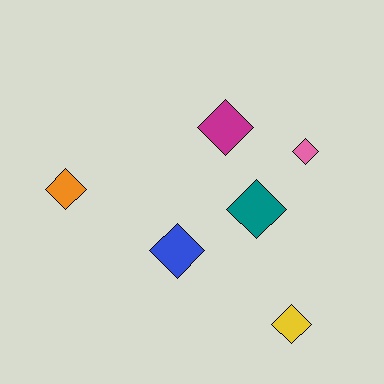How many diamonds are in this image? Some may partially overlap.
There are 6 diamonds.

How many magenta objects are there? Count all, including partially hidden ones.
There is 1 magenta object.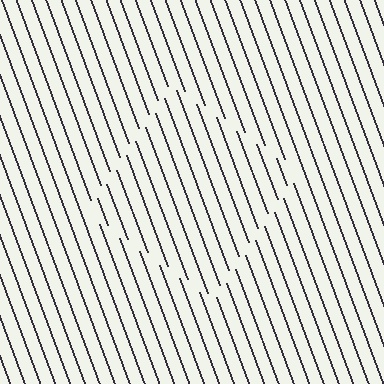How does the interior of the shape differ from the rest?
The interior of the shape contains the same grating, shifted by half a period — the contour is defined by the phase discontinuity where line-ends from the inner and outer gratings abut.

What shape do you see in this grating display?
An illusory square. The interior of the shape contains the same grating, shifted by half a period — the contour is defined by the phase discontinuity where line-ends from the inner and outer gratings abut.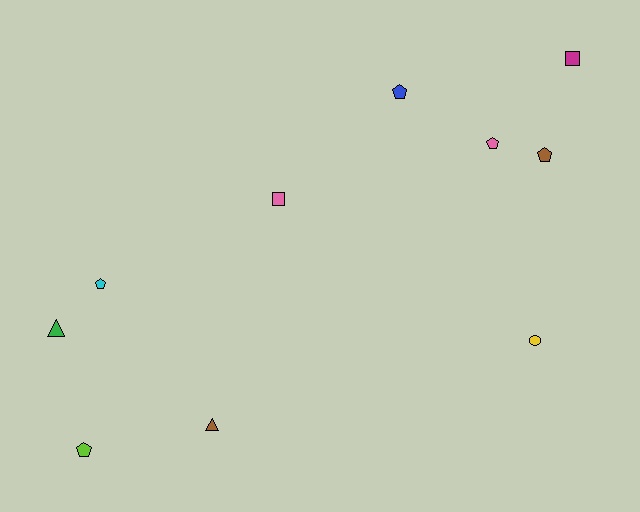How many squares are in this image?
There are 2 squares.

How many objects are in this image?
There are 10 objects.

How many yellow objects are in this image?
There is 1 yellow object.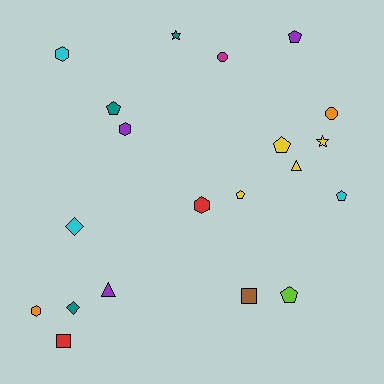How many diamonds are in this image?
There are 2 diamonds.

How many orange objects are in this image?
There are 2 orange objects.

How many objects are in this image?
There are 20 objects.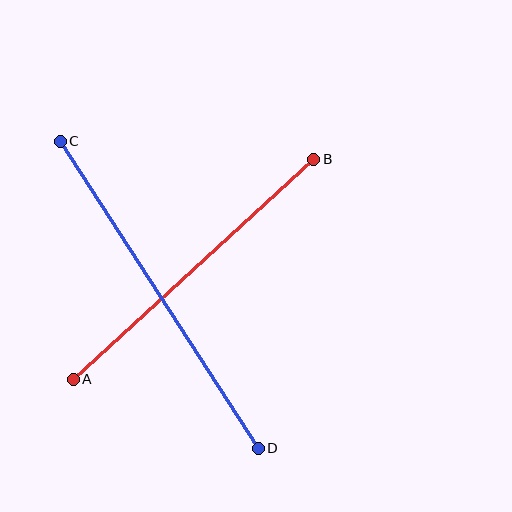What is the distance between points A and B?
The distance is approximately 326 pixels.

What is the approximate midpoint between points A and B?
The midpoint is at approximately (194, 269) pixels.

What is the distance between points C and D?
The distance is approximately 365 pixels.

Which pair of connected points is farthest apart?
Points C and D are farthest apart.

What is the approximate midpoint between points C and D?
The midpoint is at approximately (159, 295) pixels.